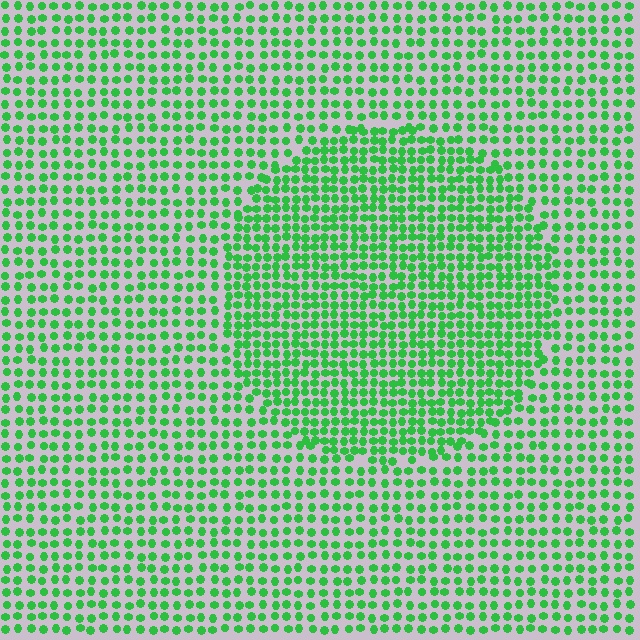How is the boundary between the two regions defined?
The boundary is defined by a change in element density (approximately 1.6x ratio). All elements are the same color, size, and shape.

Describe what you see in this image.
The image contains small green elements arranged at two different densities. A circle-shaped region is visible where the elements are more densely packed than the surrounding area.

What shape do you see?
I see a circle.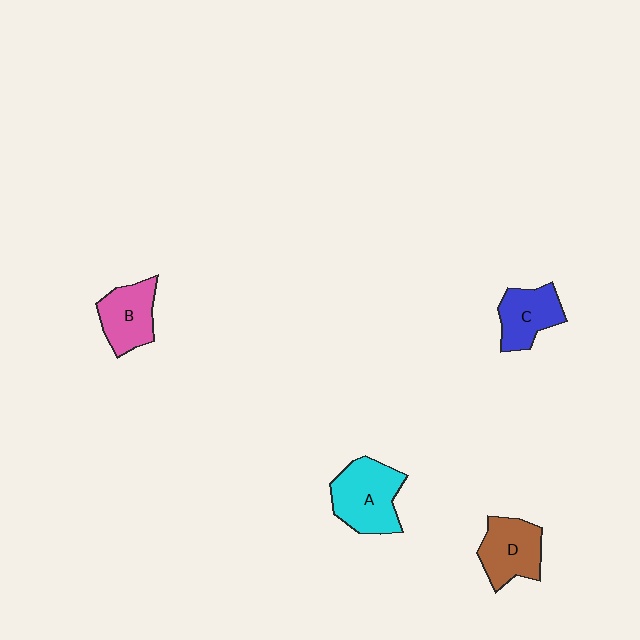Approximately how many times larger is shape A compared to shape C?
Approximately 1.4 times.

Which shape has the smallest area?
Shape C (blue).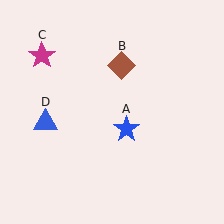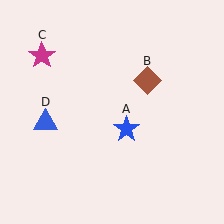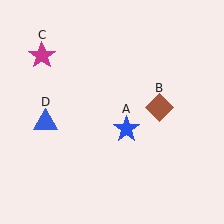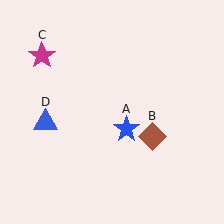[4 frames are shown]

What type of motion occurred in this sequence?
The brown diamond (object B) rotated clockwise around the center of the scene.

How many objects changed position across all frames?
1 object changed position: brown diamond (object B).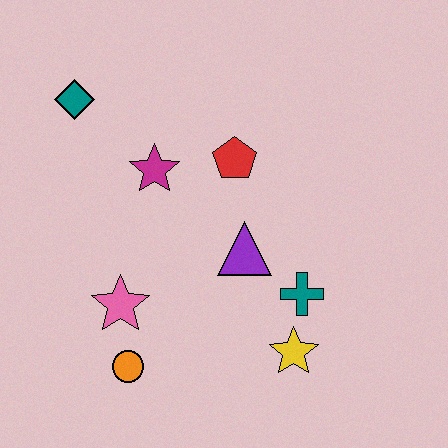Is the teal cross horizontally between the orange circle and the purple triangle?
No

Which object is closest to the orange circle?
The pink star is closest to the orange circle.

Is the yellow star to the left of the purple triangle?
No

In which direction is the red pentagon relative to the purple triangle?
The red pentagon is above the purple triangle.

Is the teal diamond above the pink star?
Yes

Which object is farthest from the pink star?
The teal diamond is farthest from the pink star.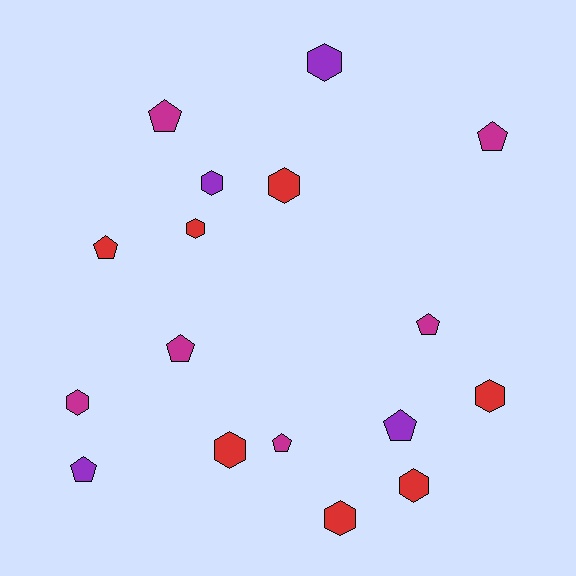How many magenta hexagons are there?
There is 1 magenta hexagon.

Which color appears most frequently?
Red, with 7 objects.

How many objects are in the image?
There are 17 objects.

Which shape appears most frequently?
Hexagon, with 9 objects.